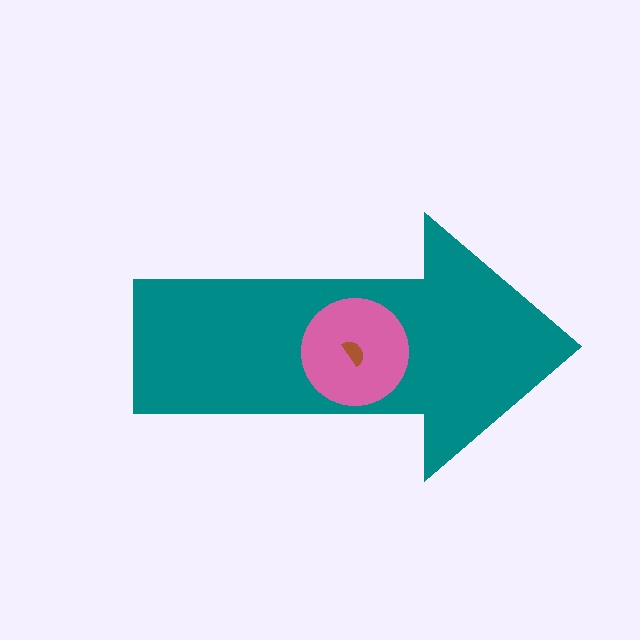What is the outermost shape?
The teal arrow.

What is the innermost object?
The brown semicircle.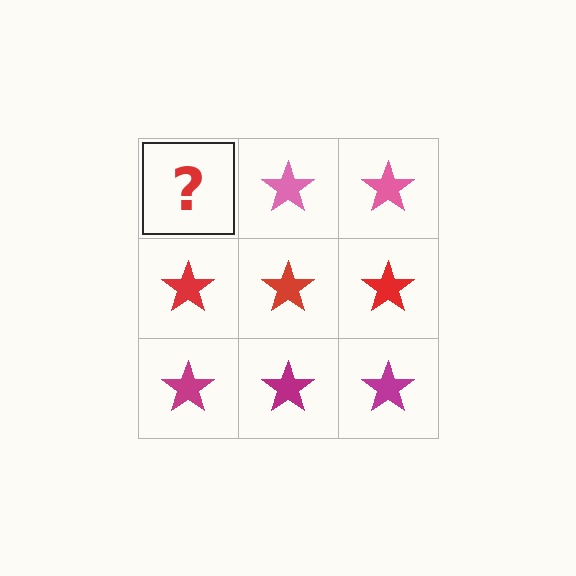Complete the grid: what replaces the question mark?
The question mark should be replaced with a pink star.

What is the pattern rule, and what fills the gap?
The rule is that each row has a consistent color. The gap should be filled with a pink star.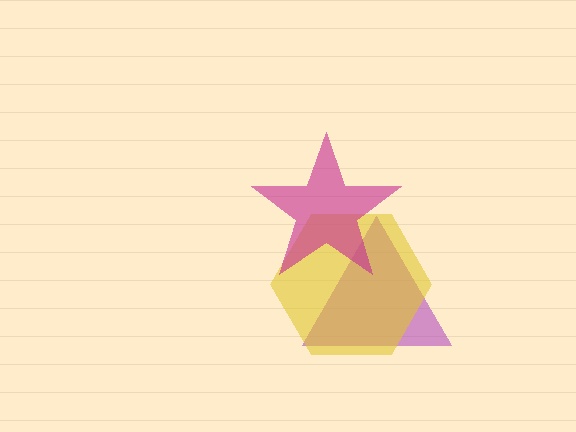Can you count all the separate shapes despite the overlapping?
Yes, there are 3 separate shapes.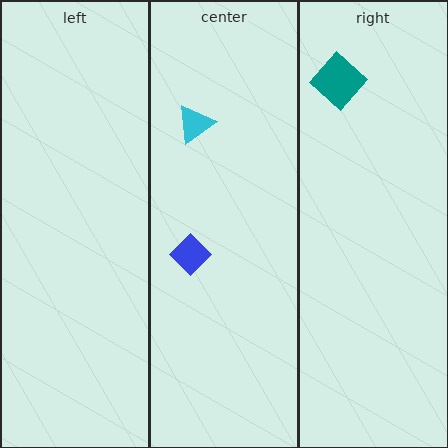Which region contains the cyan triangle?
The center region.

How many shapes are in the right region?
1.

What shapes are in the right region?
The teal diamond.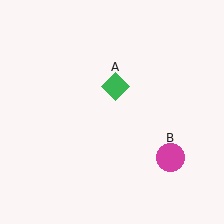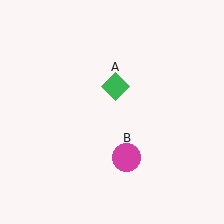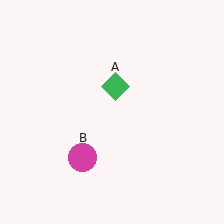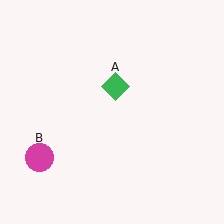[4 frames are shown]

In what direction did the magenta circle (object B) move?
The magenta circle (object B) moved left.